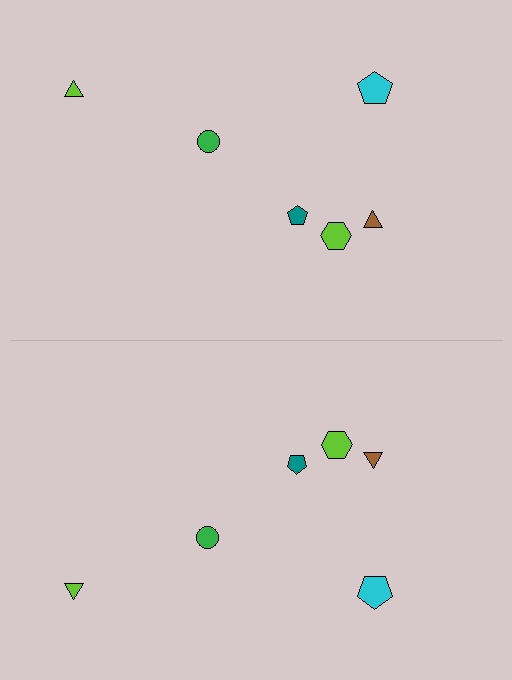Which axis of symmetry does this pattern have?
The pattern has a horizontal axis of symmetry running through the center of the image.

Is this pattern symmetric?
Yes, this pattern has bilateral (reflection) symmetry.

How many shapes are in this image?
There are 12 shapes in this image.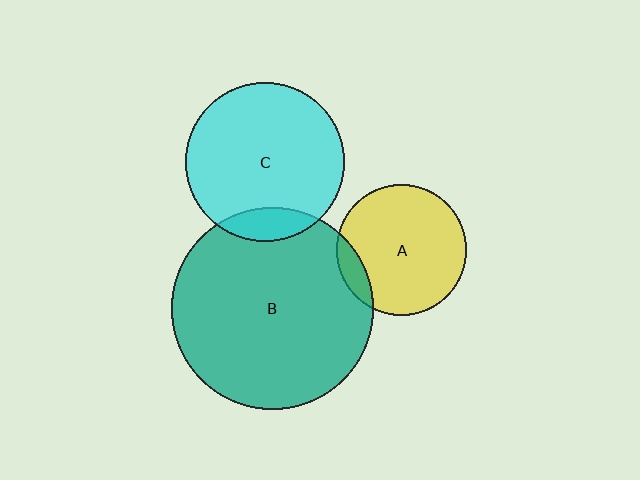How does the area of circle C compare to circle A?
Approximately 1.5 times.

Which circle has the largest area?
Circle B (teal).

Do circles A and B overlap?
Yes.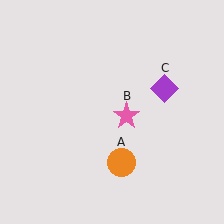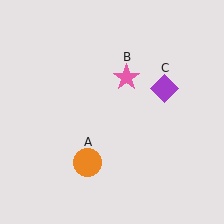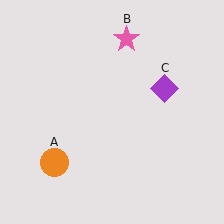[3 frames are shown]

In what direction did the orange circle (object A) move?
The orange circle (object A) moved left.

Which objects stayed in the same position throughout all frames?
Purple diamond (object C) remained stationary.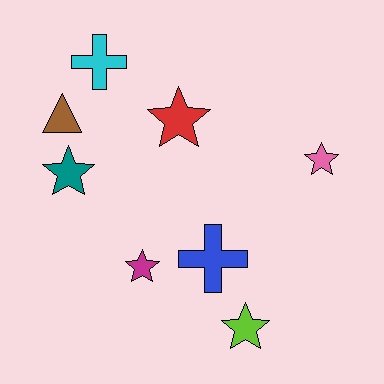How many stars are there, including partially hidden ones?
There are 5 stars.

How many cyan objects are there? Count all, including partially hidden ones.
There is 1 cyan object.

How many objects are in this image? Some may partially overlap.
There are 8 objects.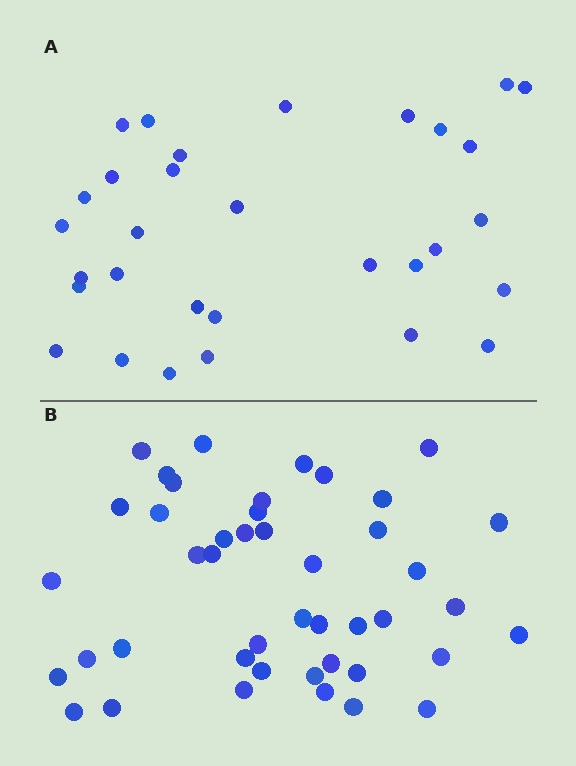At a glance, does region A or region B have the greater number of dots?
Region B (the bottom region) has more dots.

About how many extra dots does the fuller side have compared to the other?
Region B has approximately 15 more dots than region A.